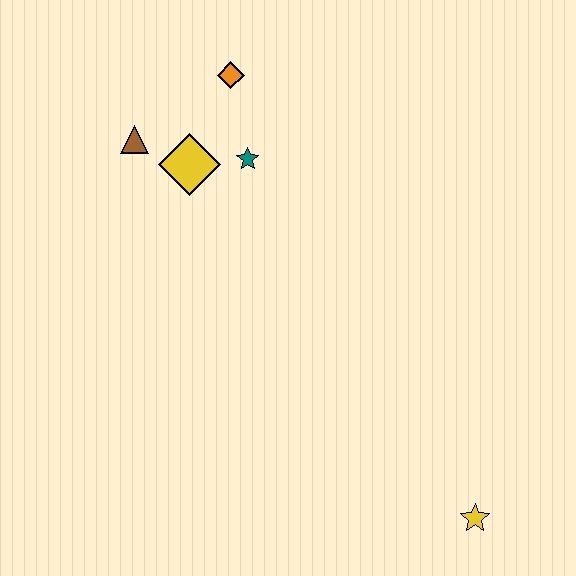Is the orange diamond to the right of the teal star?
No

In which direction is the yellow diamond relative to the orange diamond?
The yellow diamond is below the orange diamond.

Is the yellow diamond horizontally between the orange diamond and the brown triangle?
Yes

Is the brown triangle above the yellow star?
Yes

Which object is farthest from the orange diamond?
The yellow star is farthest from the orange diamond.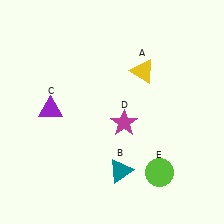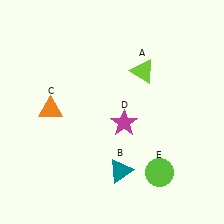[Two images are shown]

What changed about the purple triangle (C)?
In Image 1, C is purple. In Image 2, it changed to orange.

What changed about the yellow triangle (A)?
In Image 1, A is yellow. In Image 2, it changed to lime.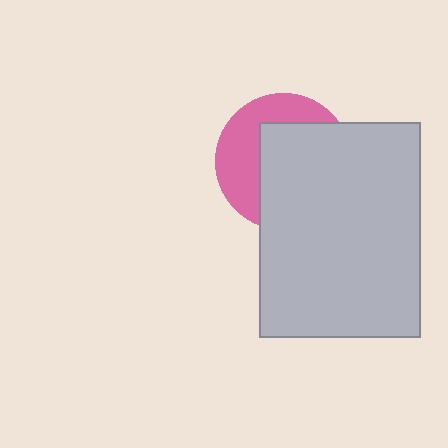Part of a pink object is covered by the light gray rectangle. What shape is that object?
It is a circle.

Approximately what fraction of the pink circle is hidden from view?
Roughly 60% of the pink circle is hidden behind the light gray rectangle.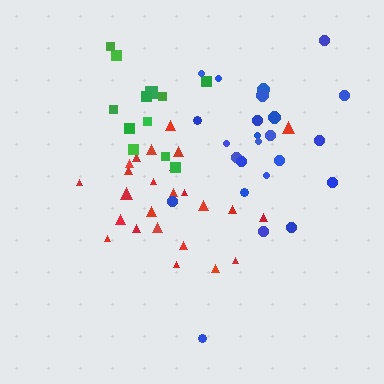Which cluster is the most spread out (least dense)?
Blue.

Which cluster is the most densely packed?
Red.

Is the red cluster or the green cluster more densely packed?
Red.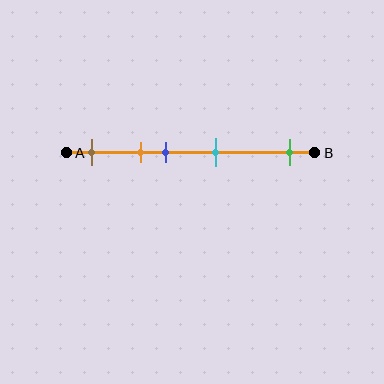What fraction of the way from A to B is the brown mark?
The brown mark is approximately 10% (0.1) of the way from A to B.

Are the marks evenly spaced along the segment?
No, the marks are not evenly spaced.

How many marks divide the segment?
There are 5 marks dividing the segment.